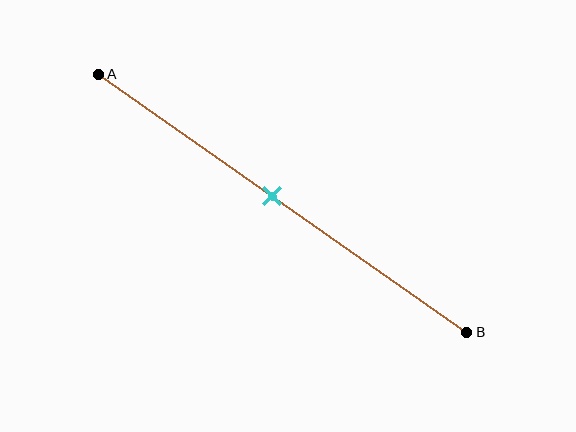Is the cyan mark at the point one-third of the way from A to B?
No, the mark is at about 45% from A, not at the 33% one-third point.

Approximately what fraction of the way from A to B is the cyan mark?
The cyan mark is approximately 45% of the way from A to B.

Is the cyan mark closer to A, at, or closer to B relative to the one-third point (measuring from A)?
The cyan mark is closer to point B than the one-third point of segment AB.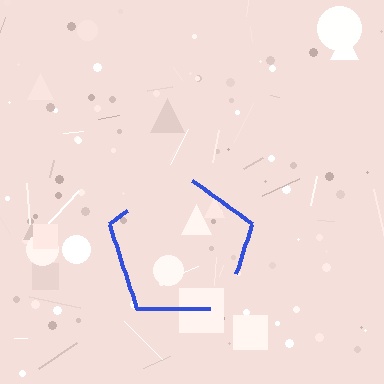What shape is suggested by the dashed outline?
The dashed outline suggests a pentagon.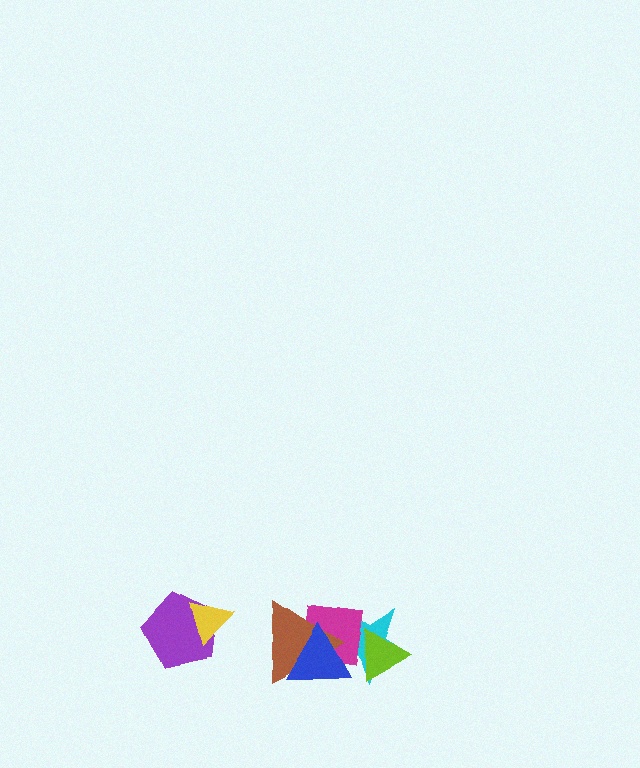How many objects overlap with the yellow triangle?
1 object overlaps with the yellow triangle.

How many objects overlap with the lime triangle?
2 objects overlap with the lime triangle.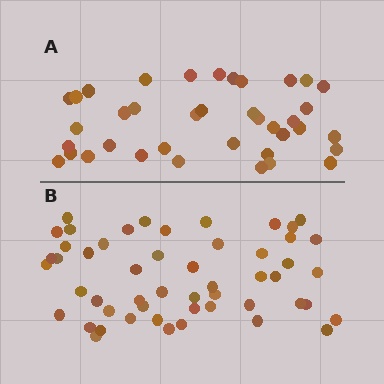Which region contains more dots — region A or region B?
Region B (the bottom region) has more dots.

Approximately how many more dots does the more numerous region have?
Region B has approximately 15 more dots than region A.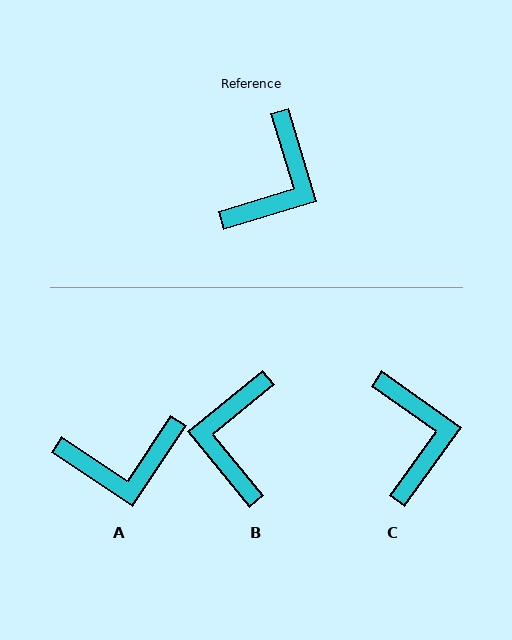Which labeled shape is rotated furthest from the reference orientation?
B, about 158 degrees away.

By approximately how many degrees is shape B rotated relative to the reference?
Approximately 158 degrees clockwise.